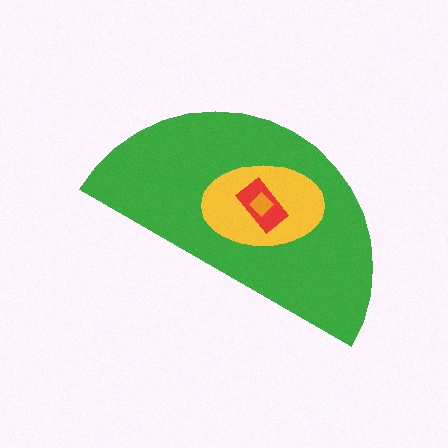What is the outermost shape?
The green semicircle.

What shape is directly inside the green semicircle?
The yellow ellipse.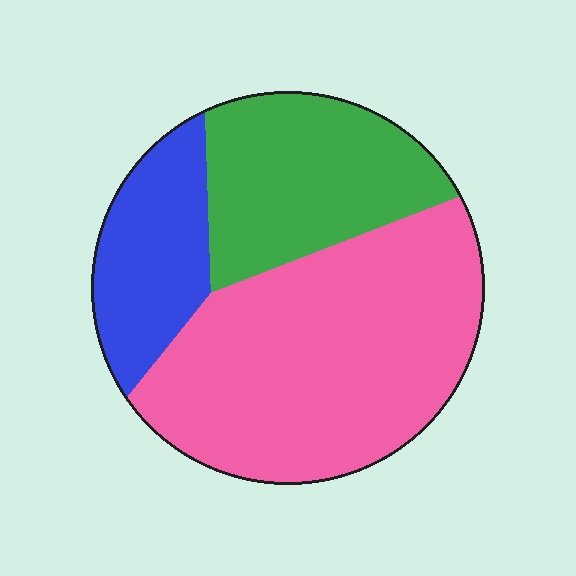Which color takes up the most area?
Pink, at roughly 55%.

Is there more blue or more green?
Green.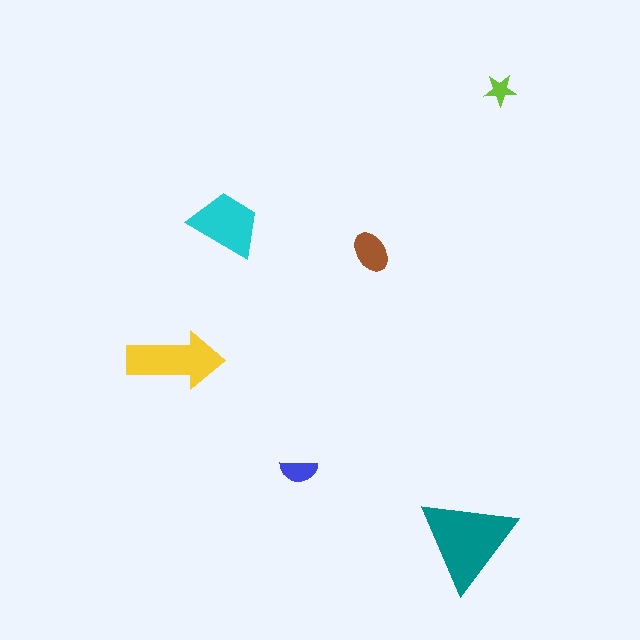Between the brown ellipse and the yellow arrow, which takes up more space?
The yellow arrow.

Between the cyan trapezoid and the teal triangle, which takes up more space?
The teal triangle.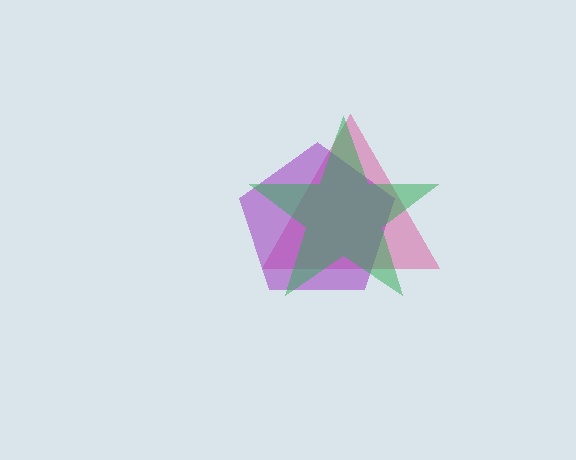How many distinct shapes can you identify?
There are 3 distinct shapes: a magenta triangle, a purple pentagon, a green star.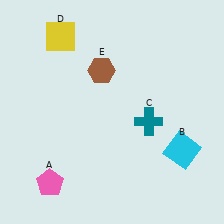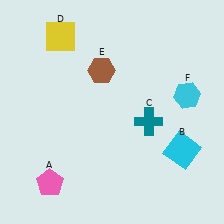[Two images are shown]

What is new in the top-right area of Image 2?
A cyan hexagon (F) was added in the top-right area of Image 2.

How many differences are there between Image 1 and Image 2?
There is 1 difference between the two images.